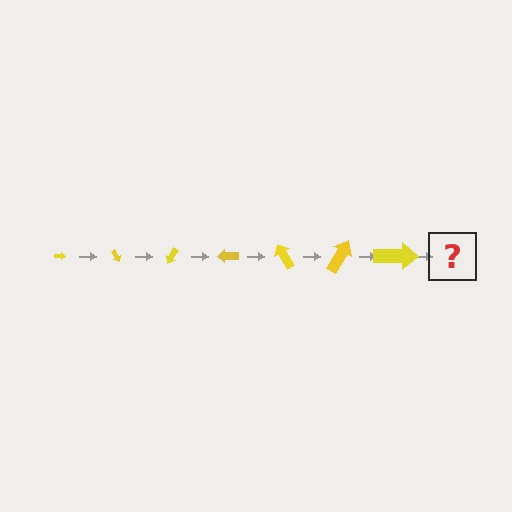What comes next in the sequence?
The next element should be an arrow, larger than the previous one and rotated 420 degrees from the start.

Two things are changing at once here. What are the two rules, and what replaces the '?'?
The two rules are that the arrow grows larger each step and it rotates 60 degrees each step. The '?' should be an arrow, larger than the previous one and rotated 420 degrees from the start.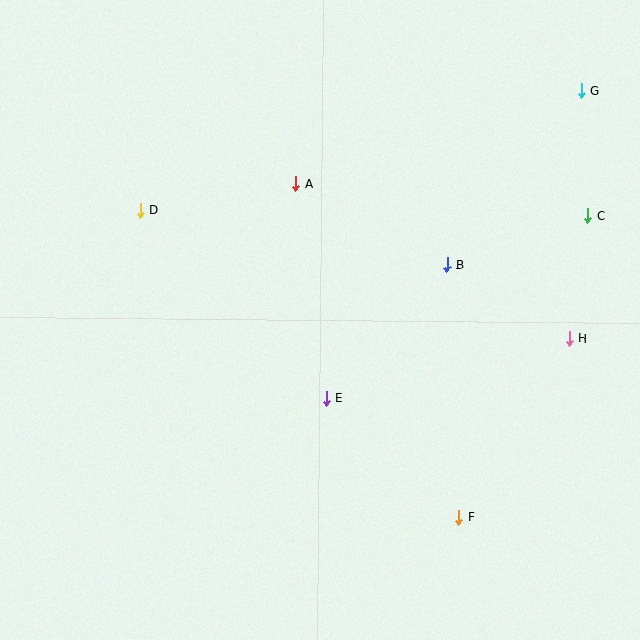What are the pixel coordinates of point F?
Point F is at (459, 518).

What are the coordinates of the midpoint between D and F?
The midpoint between D and F is at (300, 364).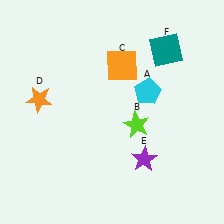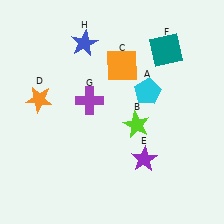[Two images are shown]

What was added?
A purple cross (G), a blue star (H) were added in Image 2.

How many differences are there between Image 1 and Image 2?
There are 2 differences between the two images.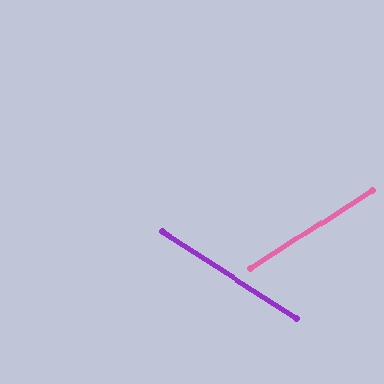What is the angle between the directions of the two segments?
Approximately 66 degrees.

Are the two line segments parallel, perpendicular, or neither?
Neither parallel nor perpendicular — they differ by about 66°.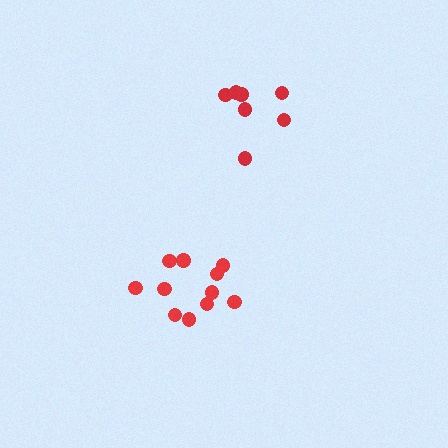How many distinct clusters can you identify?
There are 2 distinct clusters.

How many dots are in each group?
Group 1: 7 dots, Group 2: 11 dots (18 total).